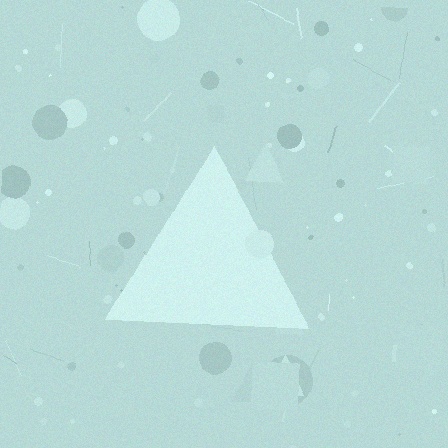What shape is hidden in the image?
A triangle is hidden in the image.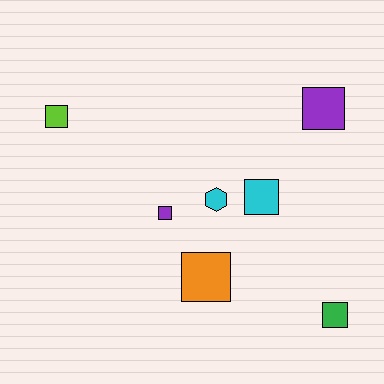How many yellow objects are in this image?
There are no yellow objects.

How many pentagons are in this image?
There are no pentagons.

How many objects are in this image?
There are 7 objects.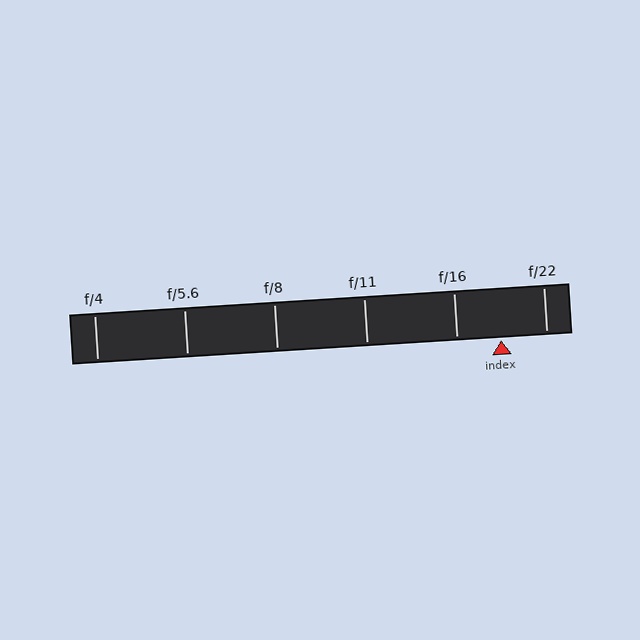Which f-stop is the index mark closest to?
The index mark is closest to f/16.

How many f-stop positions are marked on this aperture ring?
There are 6 f-stop positions marked.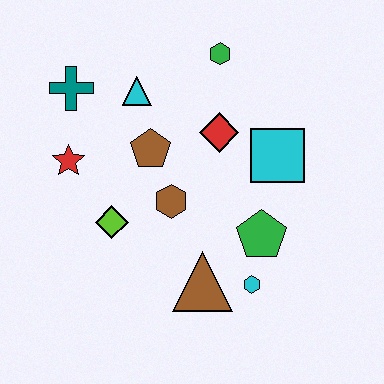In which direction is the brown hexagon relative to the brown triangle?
The brown hexagon is above the brown triangle.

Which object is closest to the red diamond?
The cyan square is closest to the red diamond.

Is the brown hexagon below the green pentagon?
No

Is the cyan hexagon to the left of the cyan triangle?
No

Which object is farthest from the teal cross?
The cyan hexagon is farthest from the teal cross.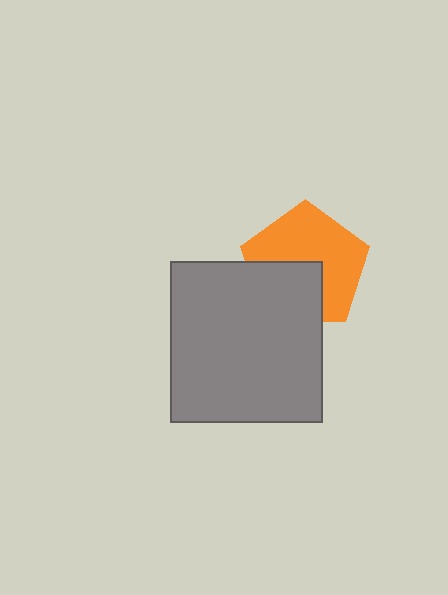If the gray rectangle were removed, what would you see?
You would see the complete orange pentagon.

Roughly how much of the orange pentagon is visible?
About half of it is visible (roughly 63%).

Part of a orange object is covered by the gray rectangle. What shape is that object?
It is a pentagon.